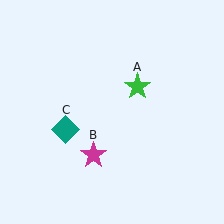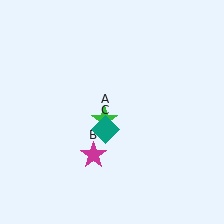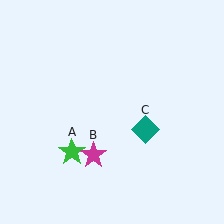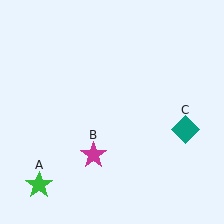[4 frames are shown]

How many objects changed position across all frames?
2 objects changed position: green star (object A), teal diamond (object C).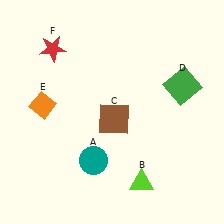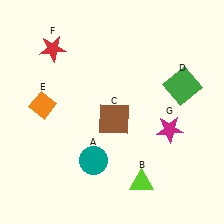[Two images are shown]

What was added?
A magenta star (G) was added in Image 2.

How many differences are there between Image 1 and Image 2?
There is 1 difference between the two images.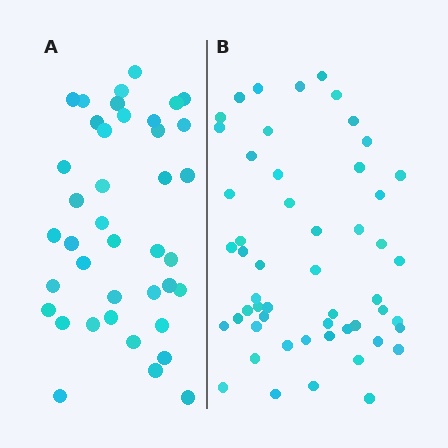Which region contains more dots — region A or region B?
Region B (the right region) has more dots.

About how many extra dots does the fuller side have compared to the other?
Region B has approximately 15 more dots than region A.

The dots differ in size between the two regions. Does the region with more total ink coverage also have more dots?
No. Region A has more total ink coverage because its dots are larger, but region B actually contains more individual dots. Total area can be misleading — the number of items is what matters here.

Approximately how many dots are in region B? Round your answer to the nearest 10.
About 50 dots. (The exact count is 53, which rounds to 50.)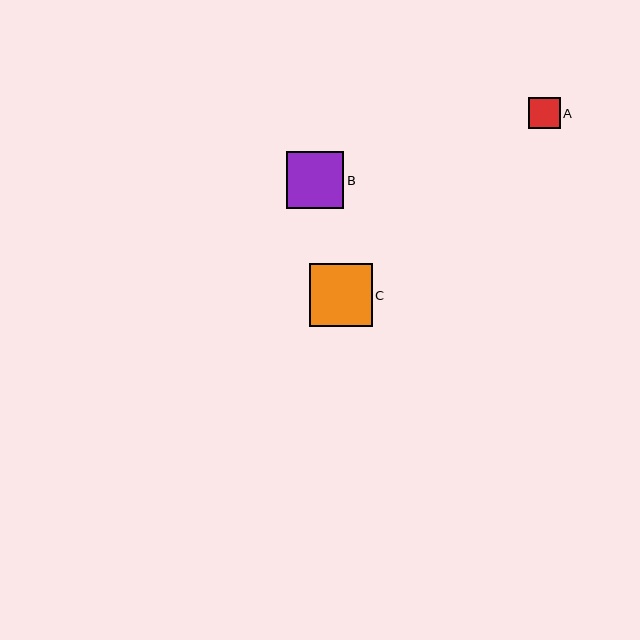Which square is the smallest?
Square A is the smallest with a size of approximately 32 pixels.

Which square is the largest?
Square C is the largest with a size of approximately 63 pixels.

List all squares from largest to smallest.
From largest to smallest: C, B, A.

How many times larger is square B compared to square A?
Square B is approximately 1.8 times the size of square A.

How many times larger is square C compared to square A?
Square C is approximately 2.0 times the size of square A.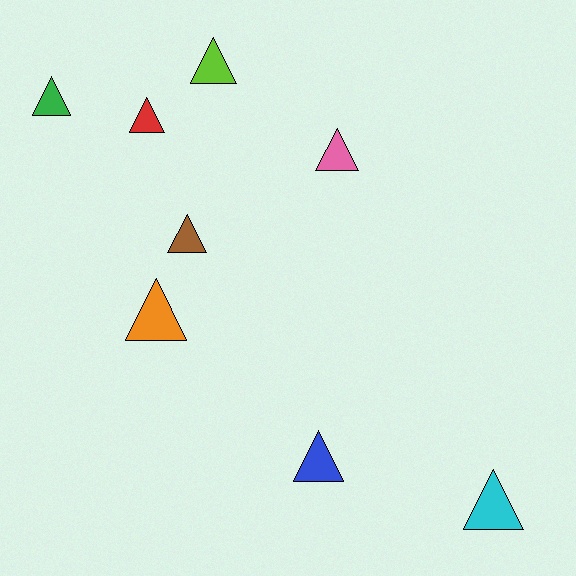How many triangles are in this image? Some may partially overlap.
There are 8 triangles.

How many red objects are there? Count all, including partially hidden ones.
There is 1 red object.